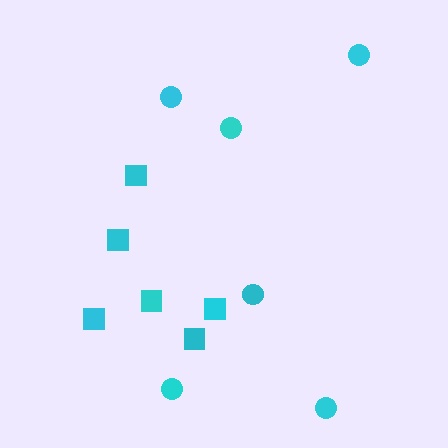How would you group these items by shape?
There are 2 groups: one group of circles (6) and one group of squares (6).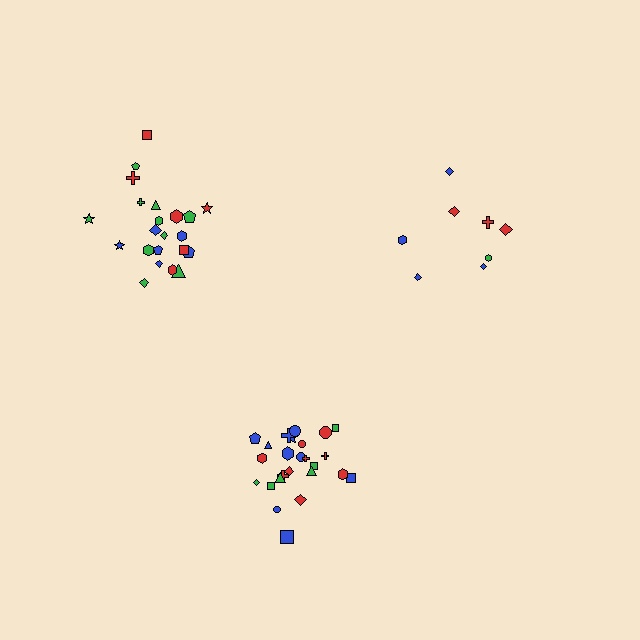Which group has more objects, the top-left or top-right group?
The top-left group.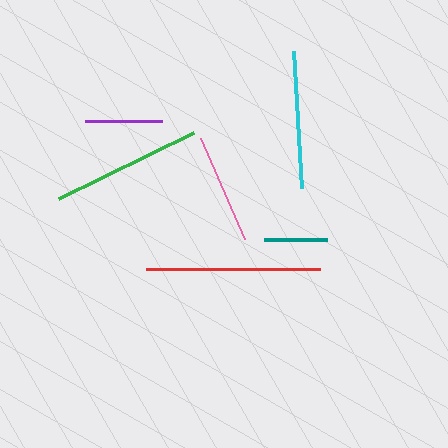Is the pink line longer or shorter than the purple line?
The pink line is longer than the purple line.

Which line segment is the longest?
The red line is the longest at approximately 174 pixels.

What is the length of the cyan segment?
The cyan segment is approximately 137 pixels long.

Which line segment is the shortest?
The teal line is the shortest at approximately 63 pixels.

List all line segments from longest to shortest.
From longest to shortest: red, green, cyan, pink, purple, teal.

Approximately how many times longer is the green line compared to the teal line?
The green line is approximately 2.4 times the length of the teal line.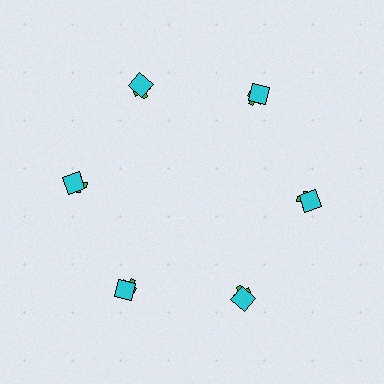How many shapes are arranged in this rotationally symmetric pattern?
There are 12 shapes, arranged in 6 groups of 2.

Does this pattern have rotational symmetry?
Yes, this pattern has 6-fold rotational symmetry. It looks the same after rotating 60 degrees around the center.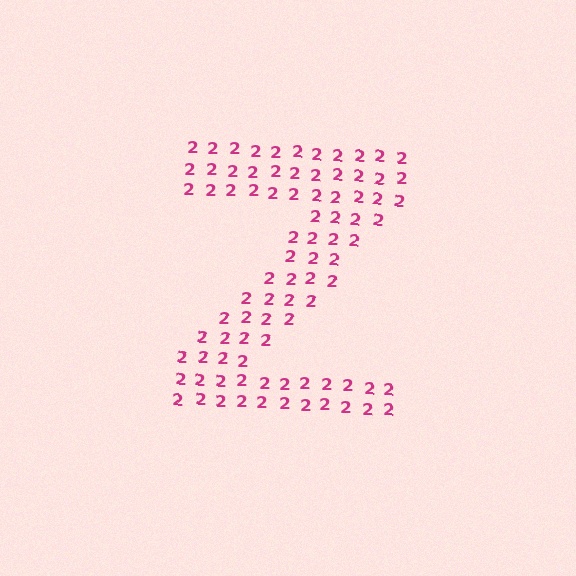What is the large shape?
The large shape is the letter Z.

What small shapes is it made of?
It is made of small digit 2's.